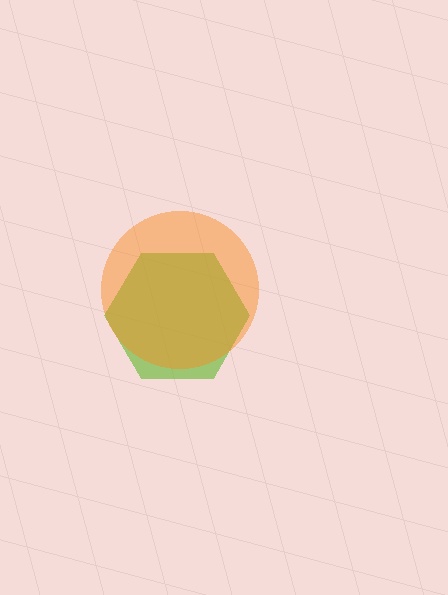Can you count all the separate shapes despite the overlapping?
Yes, there are 2 separate shapes.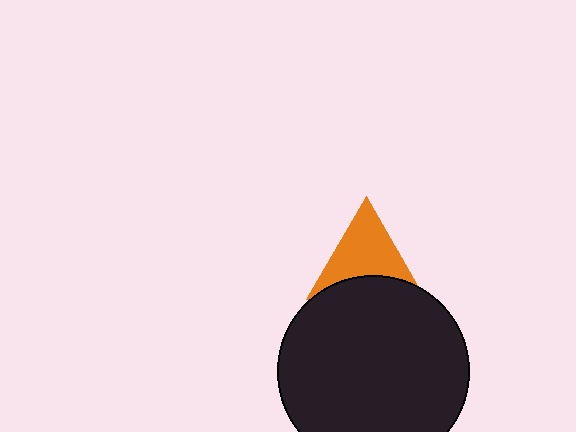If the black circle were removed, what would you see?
You would see the complete orange triangle.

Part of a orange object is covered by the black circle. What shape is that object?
It is a triangle.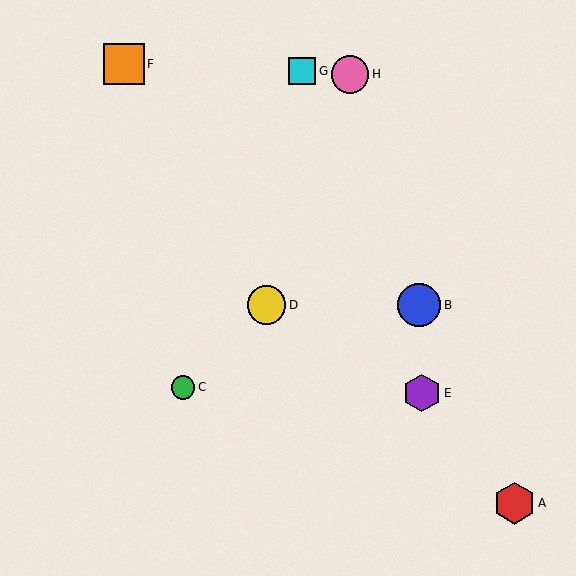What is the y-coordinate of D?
Object D is at y≈305.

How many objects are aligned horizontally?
2 objects (B, D) are aligned horizontally.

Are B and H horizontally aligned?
No, B is at y≈305 and H is at y≈74.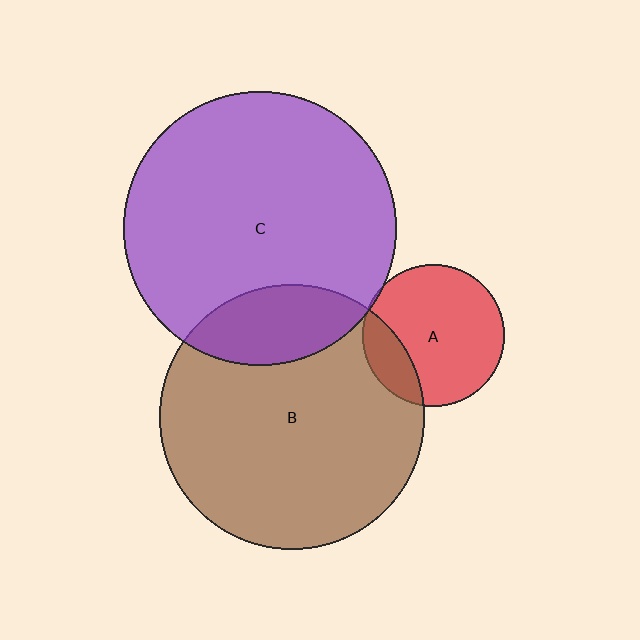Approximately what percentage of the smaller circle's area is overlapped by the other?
Approximately 20%.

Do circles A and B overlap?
Yes.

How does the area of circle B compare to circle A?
Approximately 3.5 times.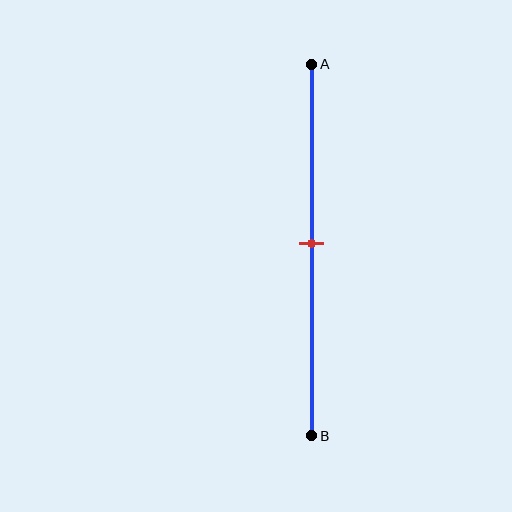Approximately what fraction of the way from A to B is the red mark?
The red mark is approximately 50% of the way from A to B.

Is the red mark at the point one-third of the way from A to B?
No, the mark is at about 50% from A, not at the 33% one-third point.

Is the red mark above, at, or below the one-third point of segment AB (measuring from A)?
The red mark is below the one-third point of segment AB.